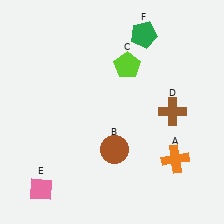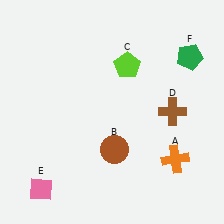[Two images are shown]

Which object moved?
The green pentagon (F) moved right.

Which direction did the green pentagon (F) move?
The green pentagon (F) moved right.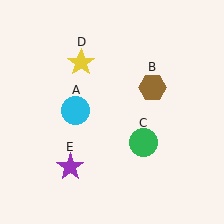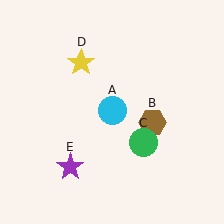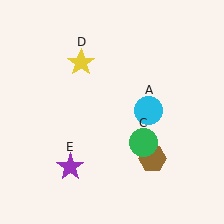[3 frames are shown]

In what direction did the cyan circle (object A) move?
The cyan circle (object A) moved right.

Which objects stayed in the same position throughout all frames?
Green circle (object C) and yellow star (object D) and purple star (object E) remained stationary.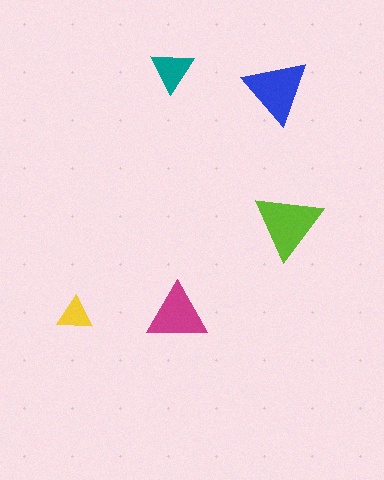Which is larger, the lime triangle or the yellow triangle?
The lime one.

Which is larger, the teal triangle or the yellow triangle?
The teal one.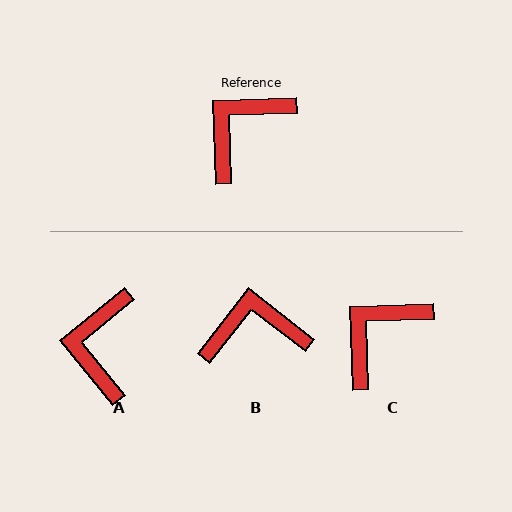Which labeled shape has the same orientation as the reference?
C.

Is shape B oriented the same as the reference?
No, it is off by about 40 degrees.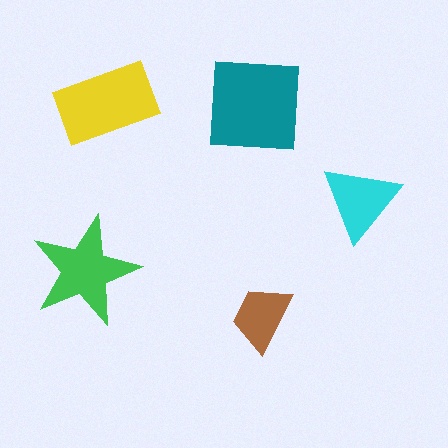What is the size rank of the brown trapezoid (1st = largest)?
5th.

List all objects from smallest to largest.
The brown trapezoid, the cyan triangle, the green star, the yellow rectangle, the teal square.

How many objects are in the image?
There are 5 objects in the image.